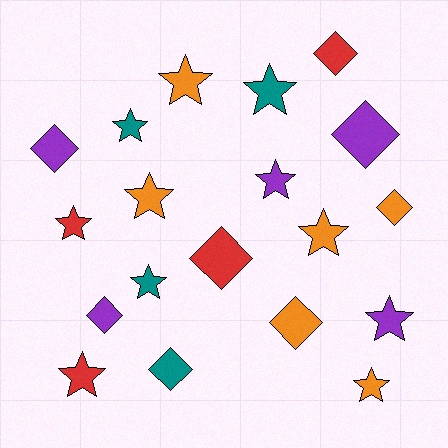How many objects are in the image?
There are 19 objects.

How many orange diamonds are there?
There are 2 orange diamonds.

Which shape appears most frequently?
Star, with 11 objects.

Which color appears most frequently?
Orange, with 6 objects.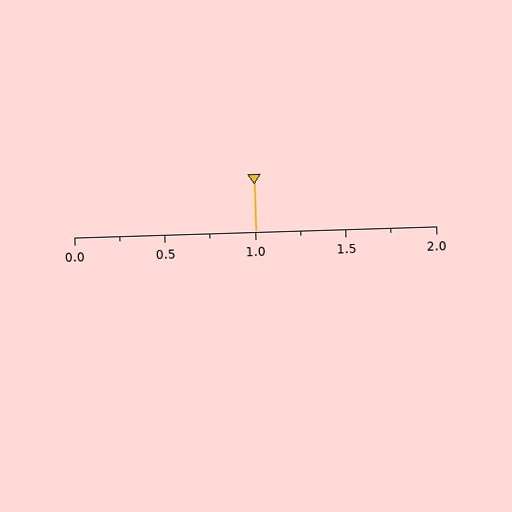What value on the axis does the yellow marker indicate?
The marker indicates approximately 1.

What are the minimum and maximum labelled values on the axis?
The axis runs from 0.0 to 2.0.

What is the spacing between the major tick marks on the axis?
The major ticks are spaced 0.5 apart.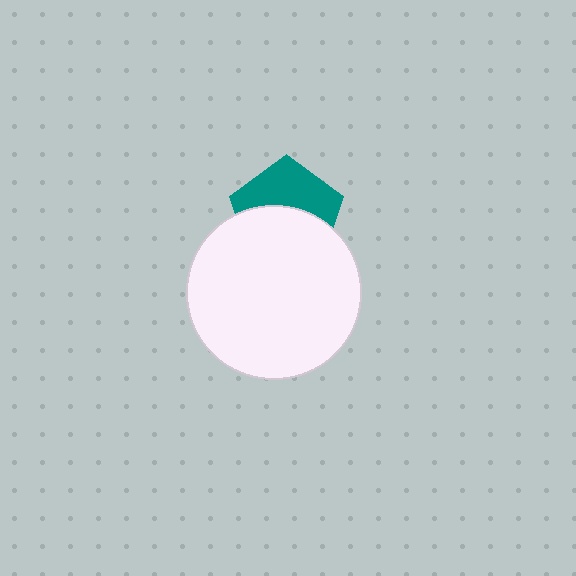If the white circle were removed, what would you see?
You would see the complete teal pentagon.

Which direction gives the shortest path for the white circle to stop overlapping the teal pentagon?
Moving down gives the shortest separation.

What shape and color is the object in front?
The object in front is a white circle.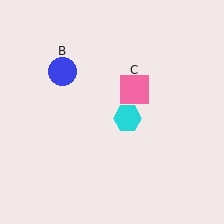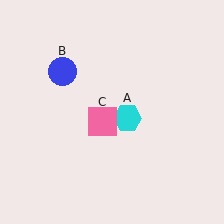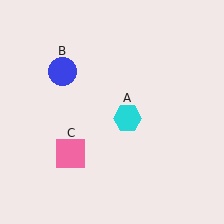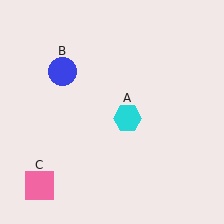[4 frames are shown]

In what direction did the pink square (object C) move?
The pink square (object C) moved down and to the left.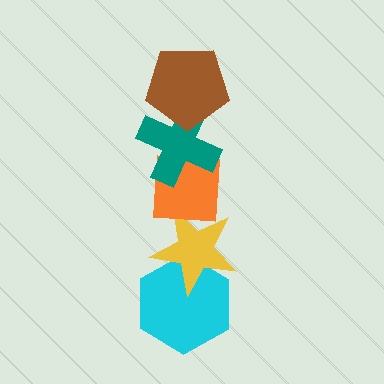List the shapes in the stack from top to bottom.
From top to bottom: the brown pentagon, the teal cross, the orange square, the yellow star, the cyan hexagon.